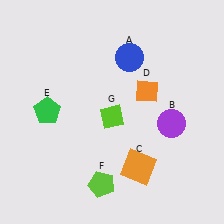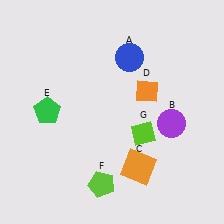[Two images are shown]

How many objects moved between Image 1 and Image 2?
1 object moved between the two images.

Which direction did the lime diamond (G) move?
The lime diamond (G) moved right.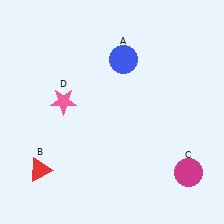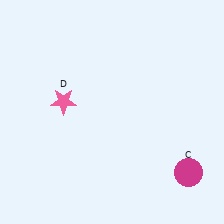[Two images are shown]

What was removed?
The red triangle (B), the blue circle (A) were removed in Image 2.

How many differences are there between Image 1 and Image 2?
There are 2 differences between the two images.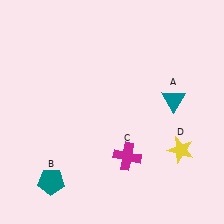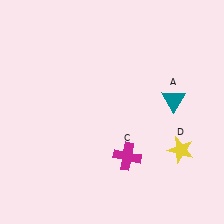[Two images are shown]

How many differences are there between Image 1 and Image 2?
There is 1 difference between the two images.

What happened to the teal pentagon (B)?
The teal pentagon (B) was removed in Image 2. It was in the bottom-left area of Image 1.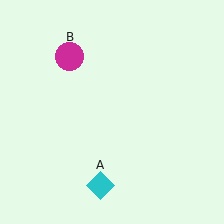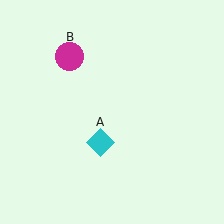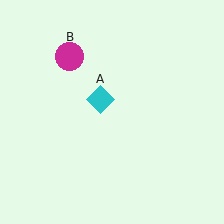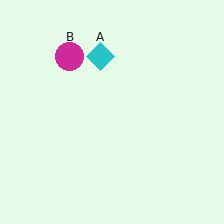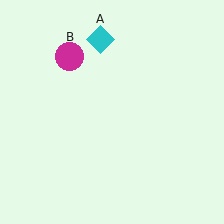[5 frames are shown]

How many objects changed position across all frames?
1 object changed position: cyan diamond (object A).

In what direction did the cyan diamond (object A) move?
The cyan diamond (object A) moved up.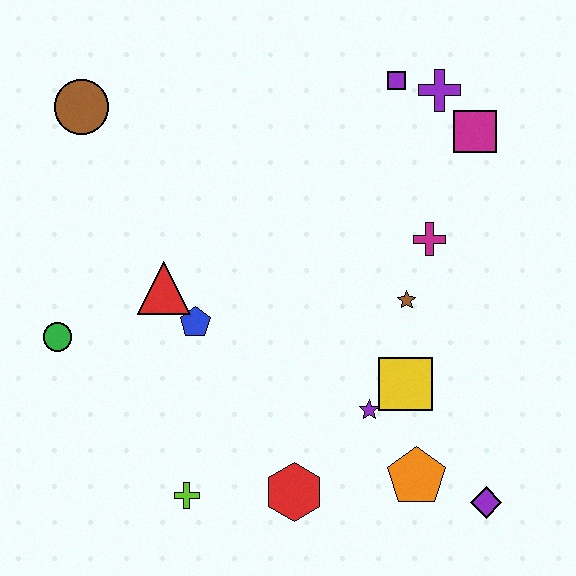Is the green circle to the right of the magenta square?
No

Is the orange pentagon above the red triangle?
No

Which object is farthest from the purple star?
The brown circle is farthest from the purple star.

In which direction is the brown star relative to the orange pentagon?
The brown star is above the orange pentagon.